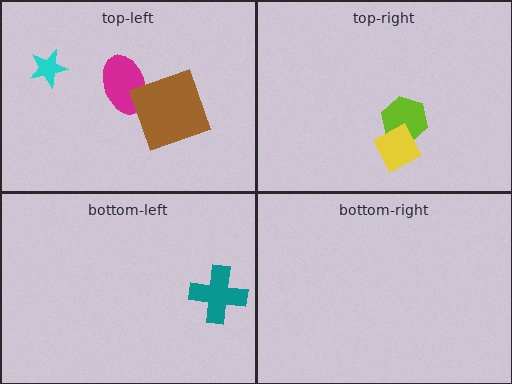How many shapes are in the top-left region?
3.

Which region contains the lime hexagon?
The top-right region.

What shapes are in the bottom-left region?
The teal cross.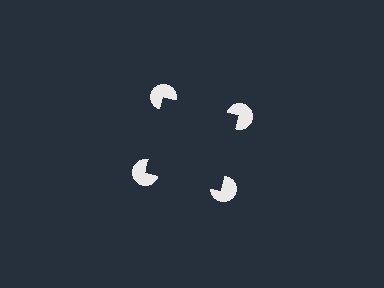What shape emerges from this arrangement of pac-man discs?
An illusory square — its edges are inferred from the aligned wedge cuts in the pac-man discs, not physically drawn.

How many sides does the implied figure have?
4 sides.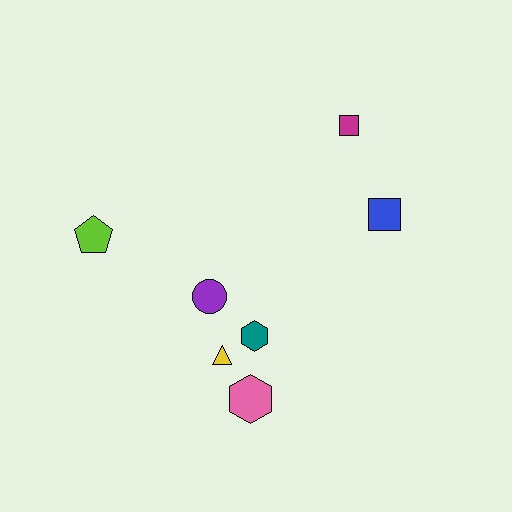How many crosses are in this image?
There are no crosses.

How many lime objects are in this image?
There is 1 lime object.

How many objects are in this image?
There are 7 objects.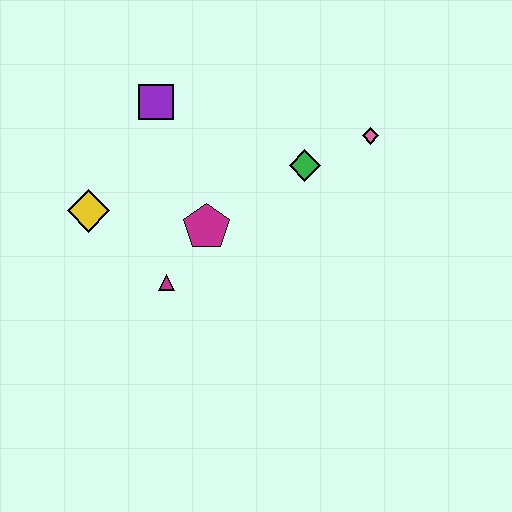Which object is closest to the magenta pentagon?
The magenta triangle is closest to the magenta pentagon.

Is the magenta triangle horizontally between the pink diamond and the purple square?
Yes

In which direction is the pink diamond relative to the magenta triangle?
The pink diamond is to the right of the magenta triangle.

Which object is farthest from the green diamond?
The yellow diamond is farthest from the green diamond.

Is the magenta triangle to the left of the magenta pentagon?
Yes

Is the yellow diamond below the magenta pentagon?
No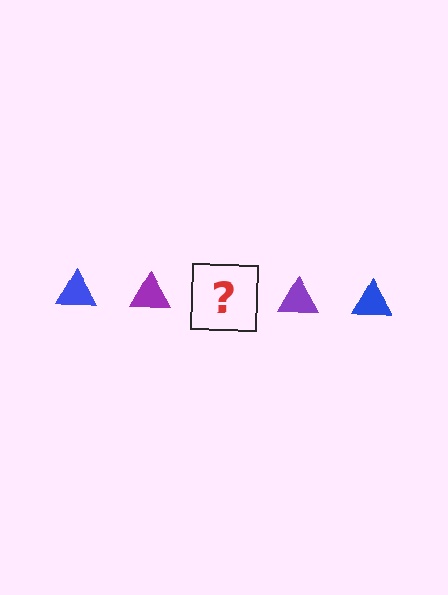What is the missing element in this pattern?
The missing element is a blue triangle.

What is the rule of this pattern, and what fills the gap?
The rule is that the pattern cycles through blue, purple triangles. The gap should be filled with a blue triangle.